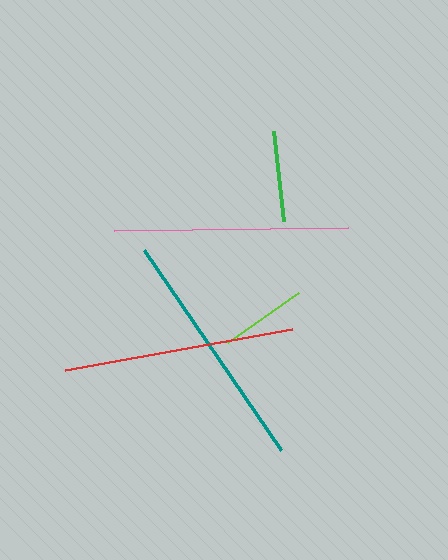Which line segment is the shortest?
The lime line is the shortest at approximately 87 pixels.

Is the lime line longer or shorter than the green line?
The green line is longer than the lime line.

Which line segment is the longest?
The teal line is the longest at approximately 242 pixels.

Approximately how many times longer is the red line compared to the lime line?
The red line is approximately 2.7 times the length of the lime line.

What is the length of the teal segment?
The teal segment is approximately 242 pixels long.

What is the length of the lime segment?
The lime segment is approximately 87 pixels long.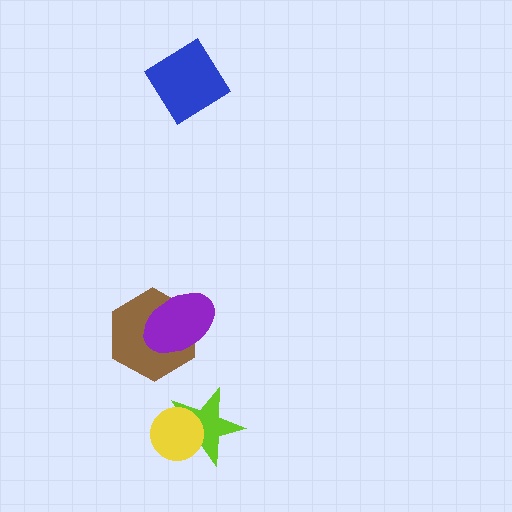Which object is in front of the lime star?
The yellow circle is in front of the lime star.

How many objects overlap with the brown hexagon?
1 object overlaps with the brown hexagon.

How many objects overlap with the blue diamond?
0 objects overlap with the blue diamond.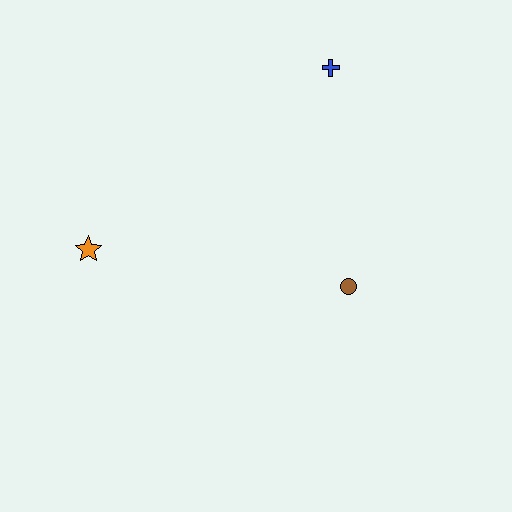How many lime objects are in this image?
There are no lime objects.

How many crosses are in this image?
There is 1 cross.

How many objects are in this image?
There are 3 objects.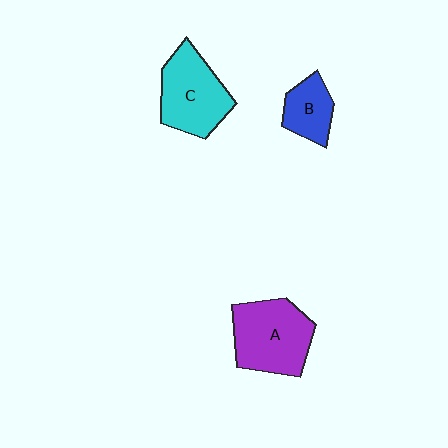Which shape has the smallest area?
Shape B (blue).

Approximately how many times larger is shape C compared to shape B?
Approximately 1.8 times.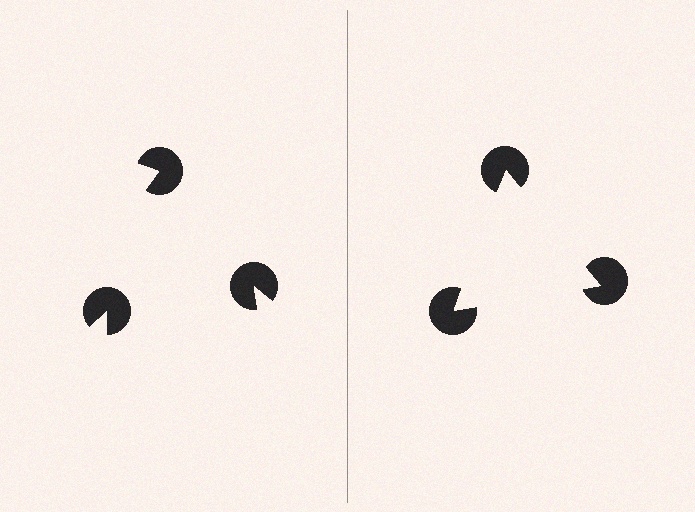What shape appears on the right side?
An illusory triangle.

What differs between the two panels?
The pac-man discs are positioned identically on both sides; only the wedge orientations differ. On the right they align to a triangle; on the left they are misaligned.